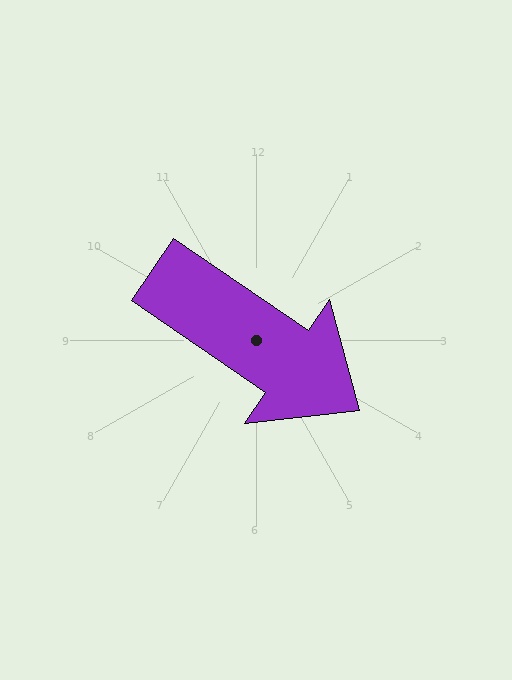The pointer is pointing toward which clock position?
Roughly 4 o'clock.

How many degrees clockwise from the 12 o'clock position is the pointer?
Approximately 124 degrees.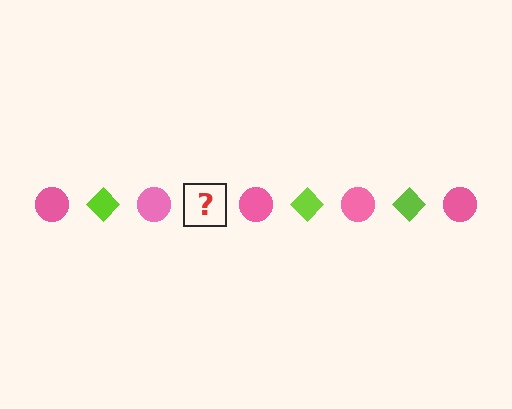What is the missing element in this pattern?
The missing element is a lime diamond.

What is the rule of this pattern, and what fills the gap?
The rule is that the pattern alternates between pink circle and lime diamond. The gap should be filled with a lime diamond.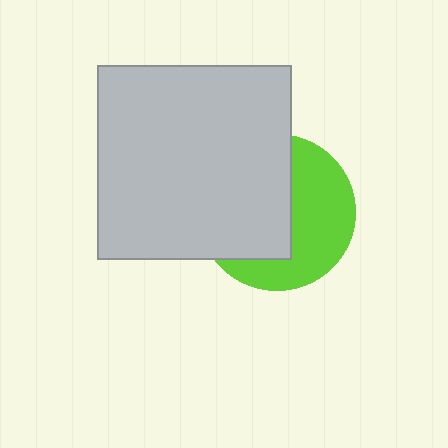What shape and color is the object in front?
The object in front is a light gray square.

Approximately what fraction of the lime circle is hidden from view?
Roughly 52% of the lime circle is hidden behind the light gray square.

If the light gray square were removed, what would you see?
You would see the complete lime circle.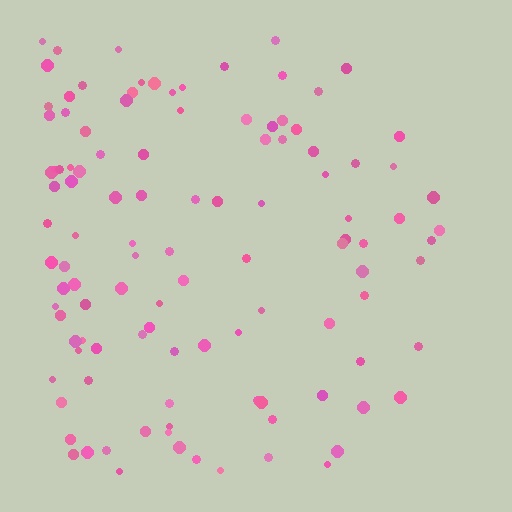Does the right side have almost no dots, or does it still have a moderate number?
Still a moderate number, just noticeably fewer than the left.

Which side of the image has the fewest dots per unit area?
The right.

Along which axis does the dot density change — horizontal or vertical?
Horizontal.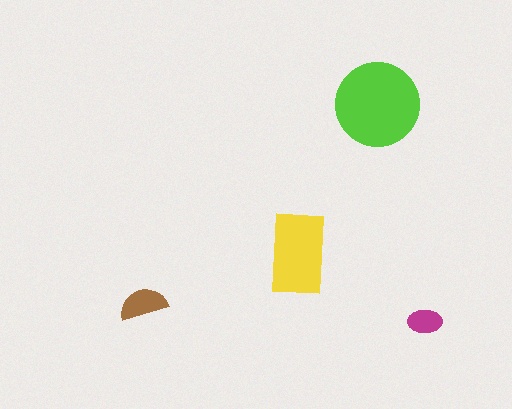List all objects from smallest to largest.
The magenta ellipse, the brown semicircle, the yellow rectangle, the lime circle.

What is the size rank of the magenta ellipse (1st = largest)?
4th.